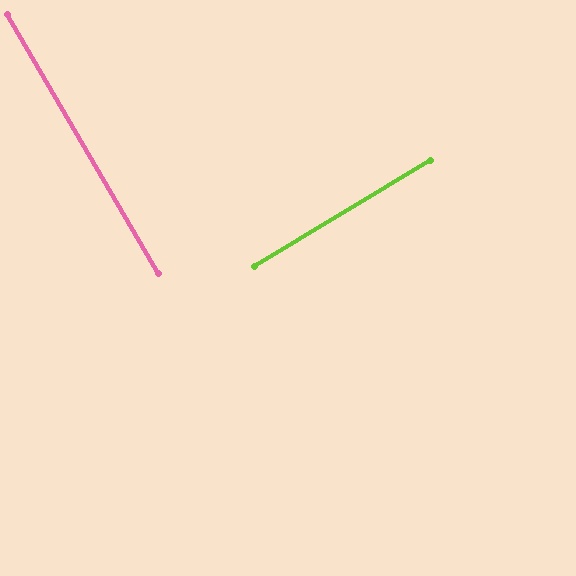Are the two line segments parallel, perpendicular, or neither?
Perpendicular — they meet at approximately 89°.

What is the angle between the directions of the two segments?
Approximately 89 degrees.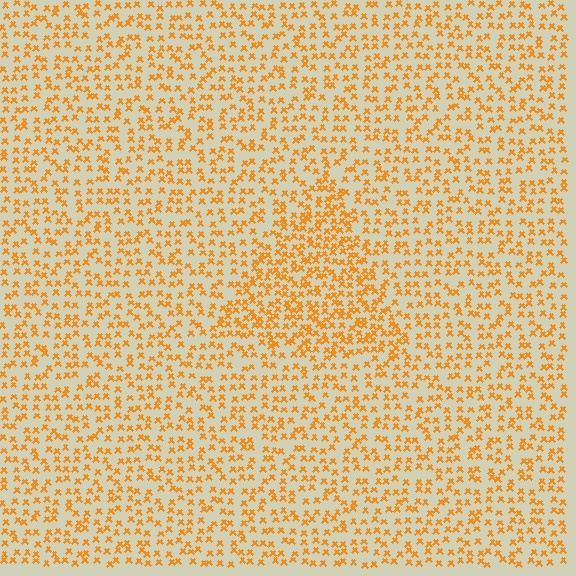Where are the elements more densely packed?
The elements are more densely packed inside the triangle boundary.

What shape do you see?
I see a triangle.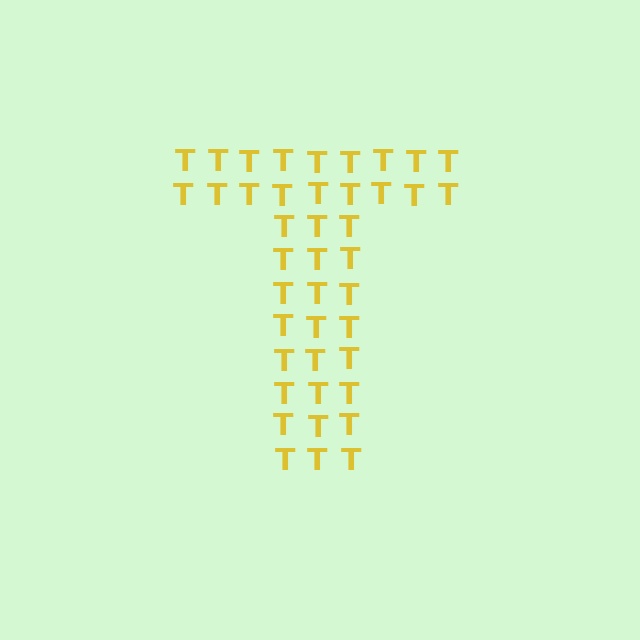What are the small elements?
The small elements are letter T's.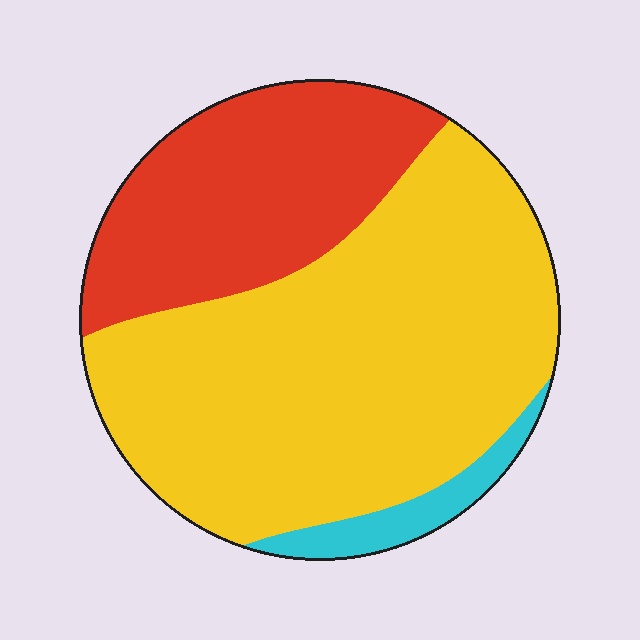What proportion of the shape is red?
Red takes up between a quarter and a half of the shape.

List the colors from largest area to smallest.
From largest to smallest: yellow, red, cyan.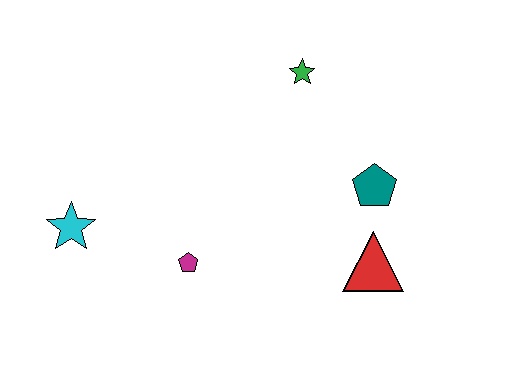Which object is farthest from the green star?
The cyan star is farthest from the green star.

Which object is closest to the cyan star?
The magenta pentagon is closest to the cyan star.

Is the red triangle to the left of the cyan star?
No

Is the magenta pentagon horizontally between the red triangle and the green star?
No